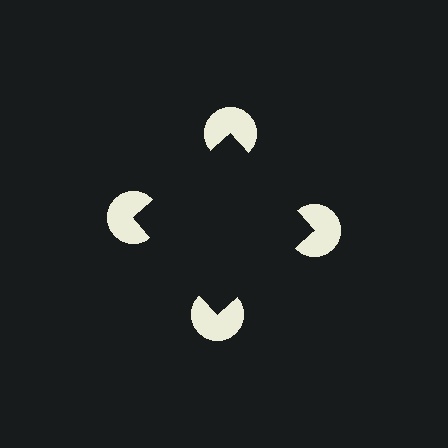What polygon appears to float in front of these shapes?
An illusory square — its edges are inferred from the aligned wedge cuts in the pac-man discs, not physically drawn.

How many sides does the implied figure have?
4 sides.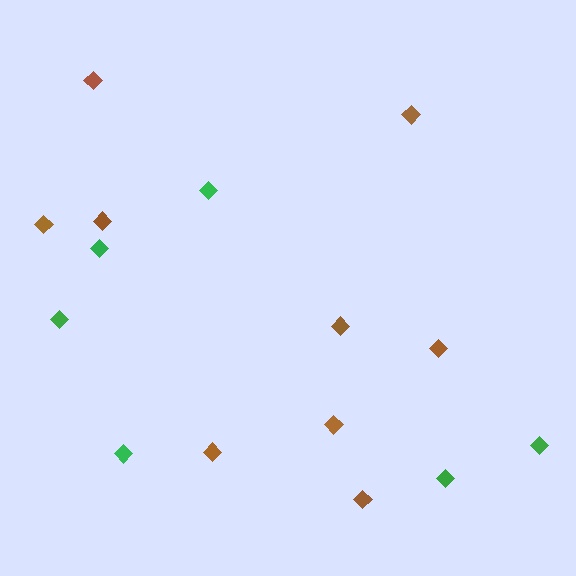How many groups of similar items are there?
There are 2 groups: one group of brown diamonds (9) and one group of green diamonds (6).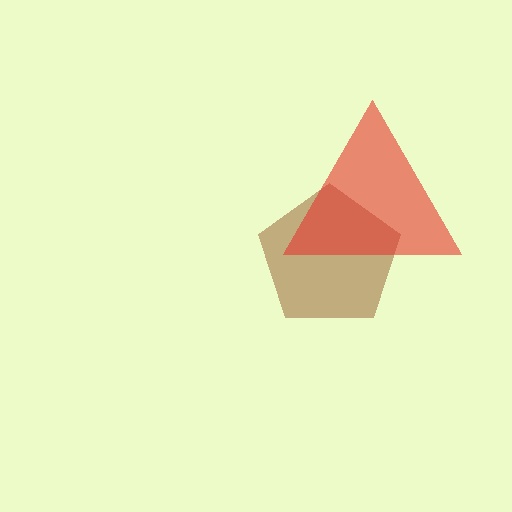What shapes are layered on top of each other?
The layered shapes are: a brown pentagon, a red triangle.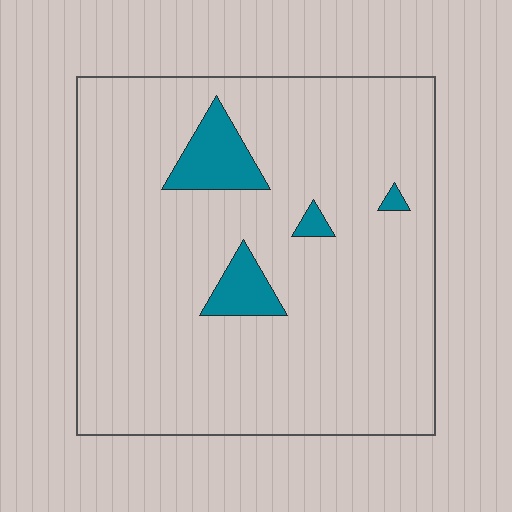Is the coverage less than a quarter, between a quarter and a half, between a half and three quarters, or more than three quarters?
Less than a quarter.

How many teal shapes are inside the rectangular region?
4.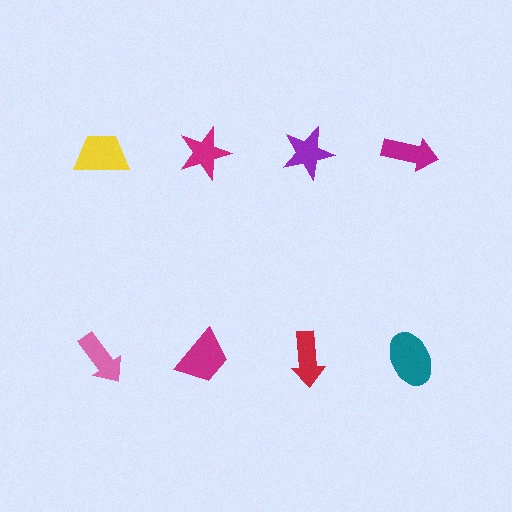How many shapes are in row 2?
4 shapes.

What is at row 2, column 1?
A pink arrow.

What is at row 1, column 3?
A purple star.